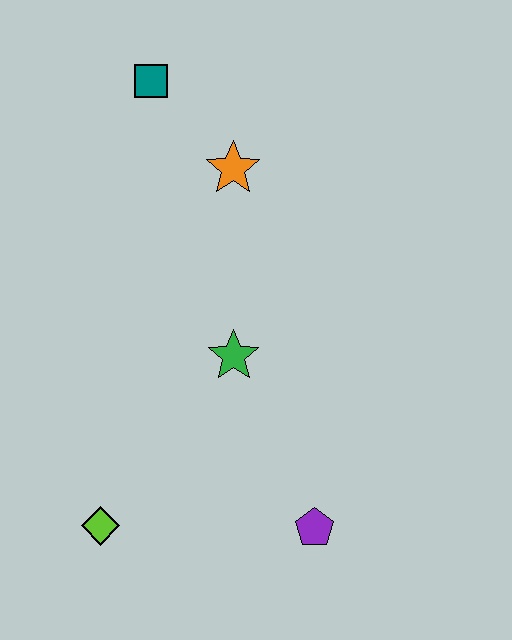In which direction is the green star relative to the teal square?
The green star is below the teal square.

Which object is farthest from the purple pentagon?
The teal square is farthest from the purple pentagon.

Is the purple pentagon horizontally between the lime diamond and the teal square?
No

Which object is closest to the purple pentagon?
The green star is closest to the purple pentagon.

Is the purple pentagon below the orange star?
Yes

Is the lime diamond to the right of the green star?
No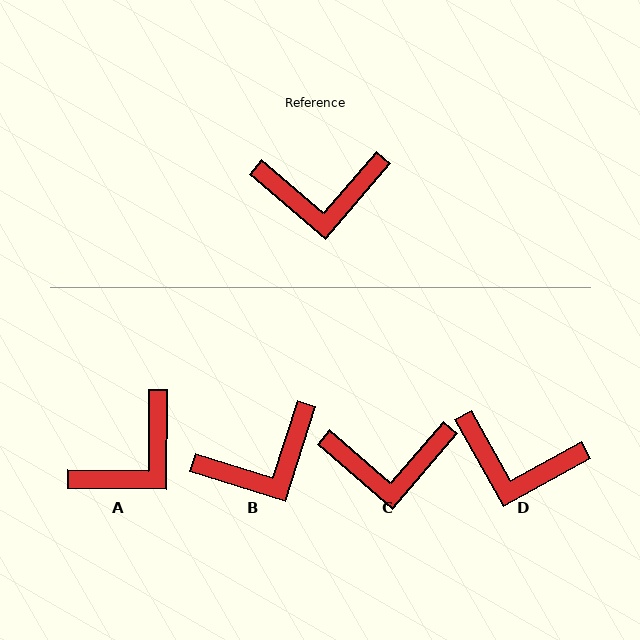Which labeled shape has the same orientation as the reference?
C.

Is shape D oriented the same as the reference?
No, it is off by about 20 degrees.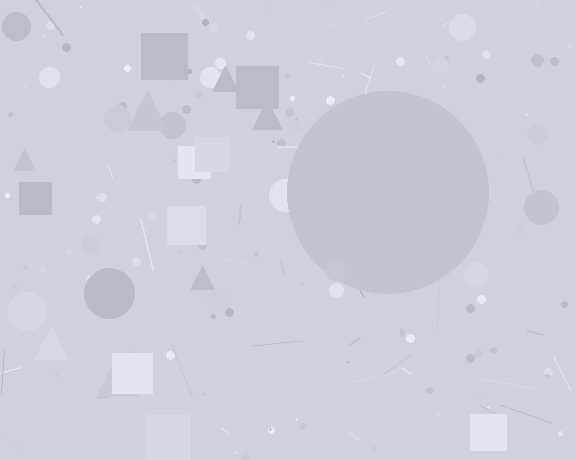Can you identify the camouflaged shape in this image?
The camouflaged shape is a circle.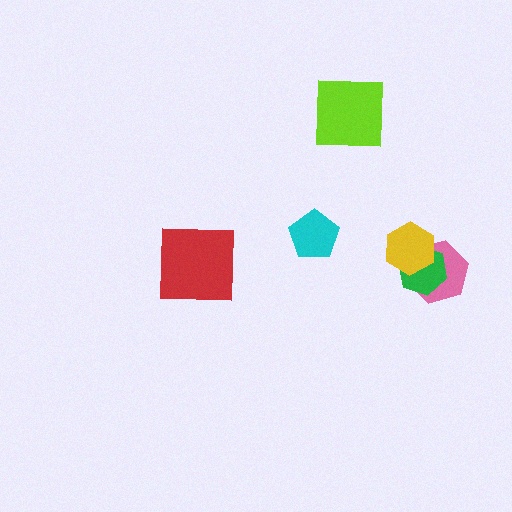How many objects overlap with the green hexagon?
2 objects overlap with the green hexagon.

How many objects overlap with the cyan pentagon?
0 objects overlap with the cyan pentagon.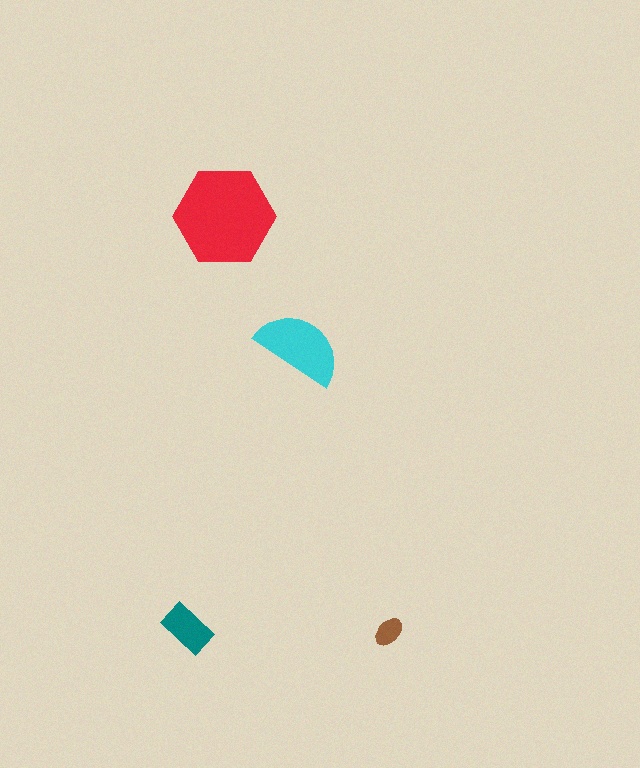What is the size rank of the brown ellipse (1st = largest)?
4th.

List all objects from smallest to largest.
The brown ellipse, the teal rectangle, the cyan semicircle, the red hexagon.